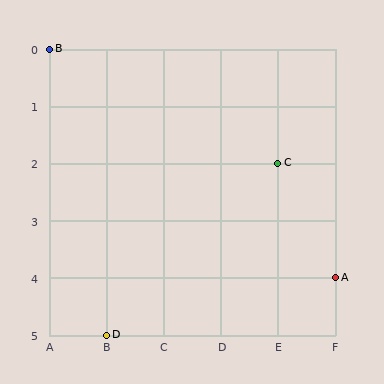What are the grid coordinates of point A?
Point A is at grid coordinates (F, 4).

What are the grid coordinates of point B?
Point B is at grid coordinates (A, 0).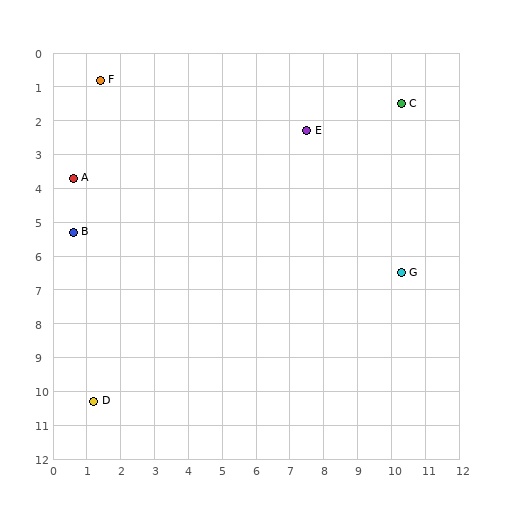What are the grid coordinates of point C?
Point C is at approximately (10.3, 1.5).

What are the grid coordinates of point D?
Point D is at approximately (1.2, 10.3).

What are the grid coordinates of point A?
Point A is at approximately (0.6, 3.7).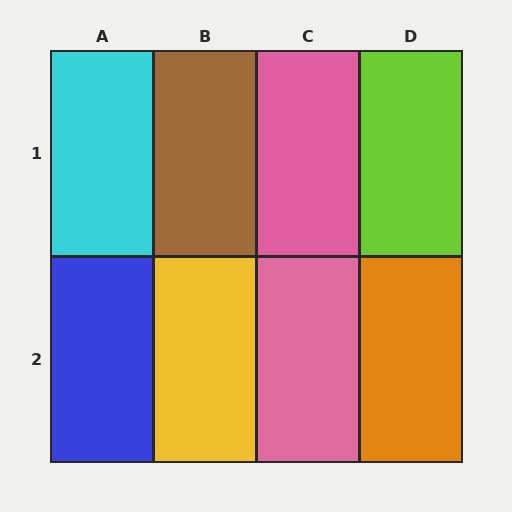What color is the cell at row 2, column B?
Yellow.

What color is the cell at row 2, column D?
Orange.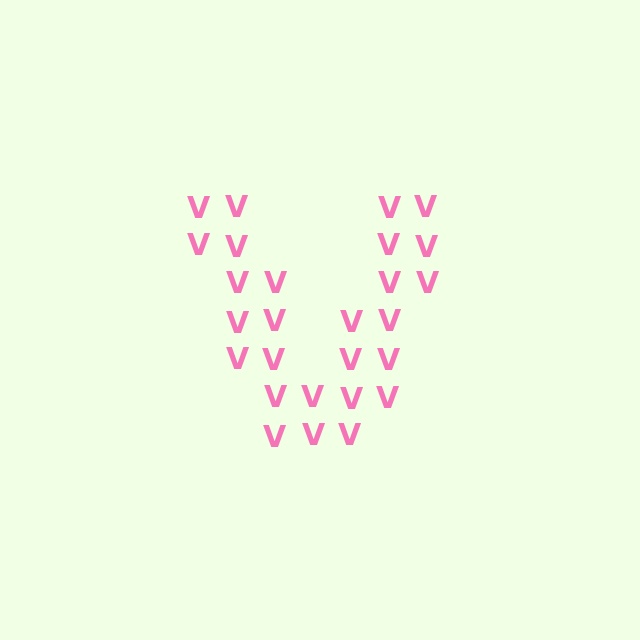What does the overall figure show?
The overall figure shows the letter V.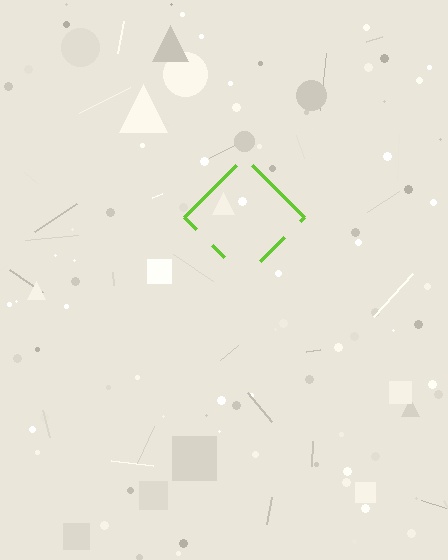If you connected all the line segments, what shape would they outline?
They would outline a diamond.